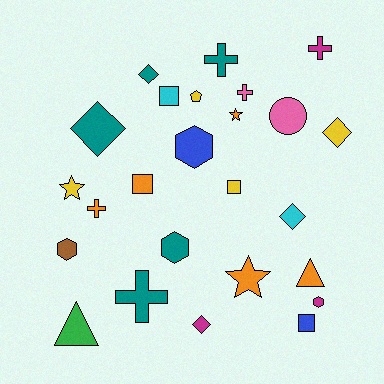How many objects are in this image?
There are 25 objects.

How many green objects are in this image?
There is 1 green object.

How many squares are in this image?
There are 4 squares.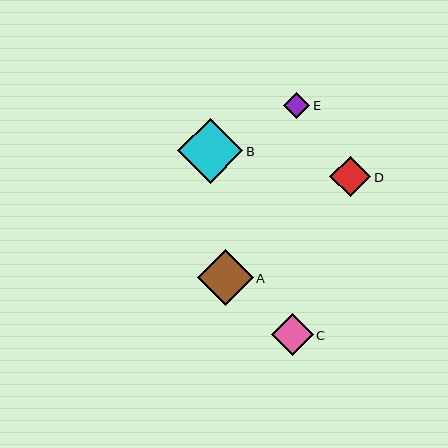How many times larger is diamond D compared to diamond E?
Diamond D is approximately 1.6 times the size of diamond E.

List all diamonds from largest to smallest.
From largest to smallest: B, A, C, D, E.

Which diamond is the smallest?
Diamond E is the smallest with a size of approximately 26 pixels.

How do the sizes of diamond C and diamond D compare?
Diamond C and diamond D are approximately the same size.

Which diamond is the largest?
Diamond B is the largest with a size of approximately 65 pixels.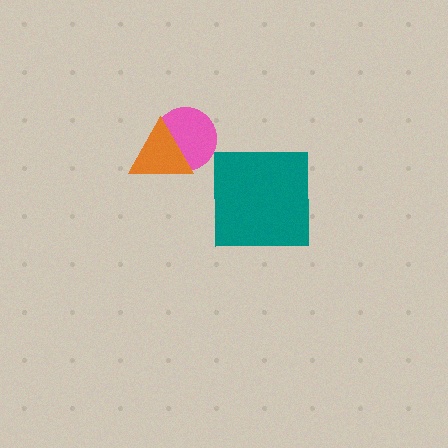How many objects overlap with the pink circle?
1 object overlaps with the pink circle.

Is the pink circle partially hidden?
Yes, it is partially covered by another shape.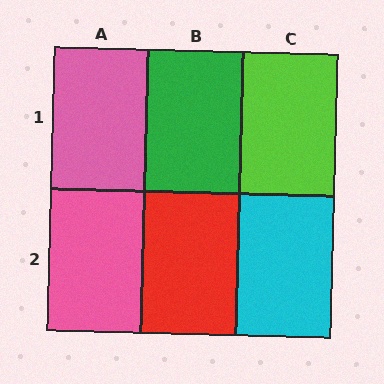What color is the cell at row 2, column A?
Pink.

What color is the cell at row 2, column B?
Red.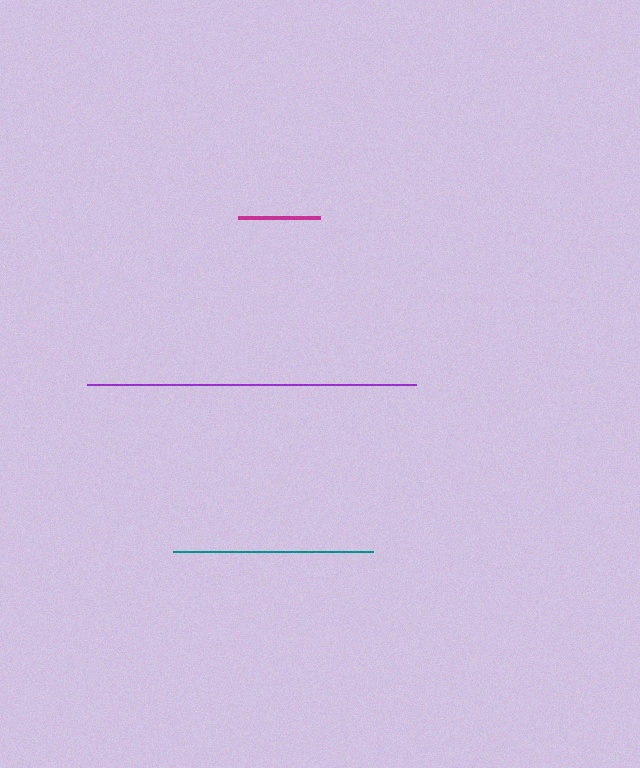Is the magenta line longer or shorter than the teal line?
The teal line is longer than the magenta line.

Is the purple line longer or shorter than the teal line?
The purple line is longer than the teal line.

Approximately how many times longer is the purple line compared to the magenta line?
The purple line is approximately 4.0 times the length of the magenta line.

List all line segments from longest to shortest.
From longest to shortest: purple, teal, magenta.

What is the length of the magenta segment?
The magenta segment is approximately 82 pixels long.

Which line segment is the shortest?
The magenta line is the shortest at approximately 82 pixels.